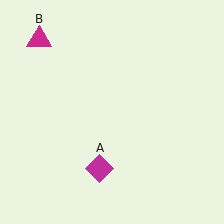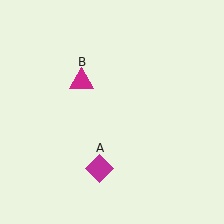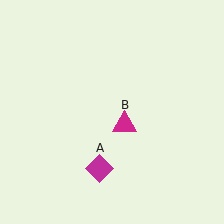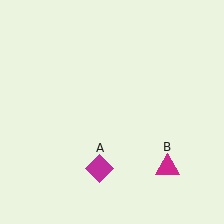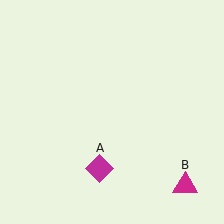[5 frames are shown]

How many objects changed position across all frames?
1 object changed position: magenta triangle (object B).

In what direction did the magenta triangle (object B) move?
The magenta triangle (object B) moved down and to the right.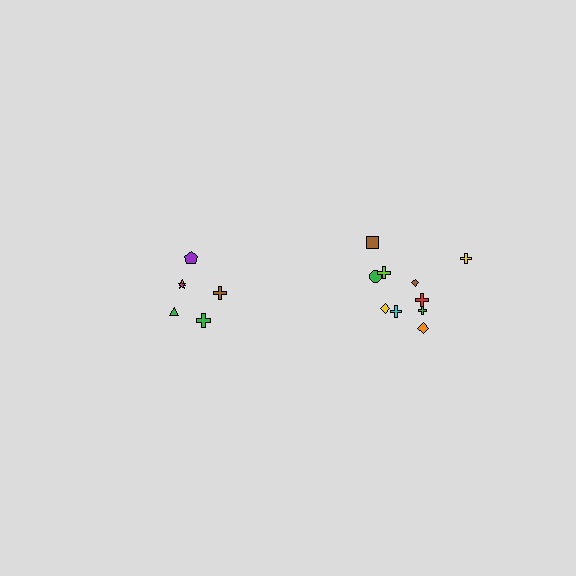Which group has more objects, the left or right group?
The right group.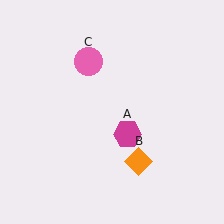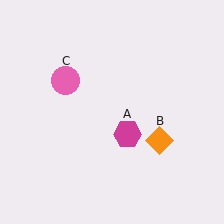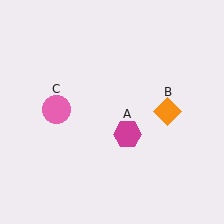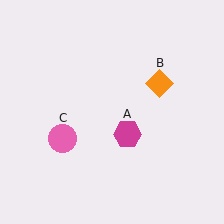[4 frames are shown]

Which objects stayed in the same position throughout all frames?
Magenta hexagon (object A) remained stationary.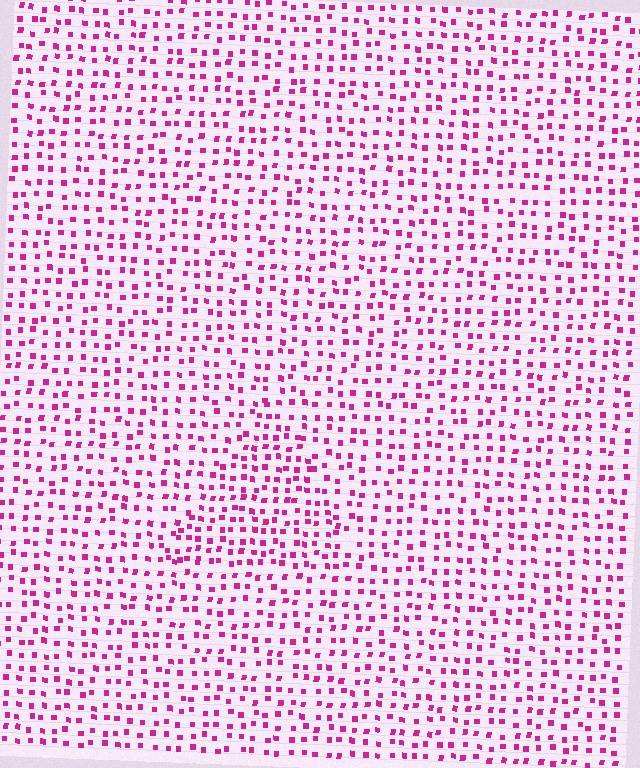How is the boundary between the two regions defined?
The boundary is defined by a change in element density (approximately 1.4x ratio). All elements are the same color, size, and shape.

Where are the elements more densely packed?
The elements are more densely packed inside the triangle boundary.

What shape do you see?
I see a triangle.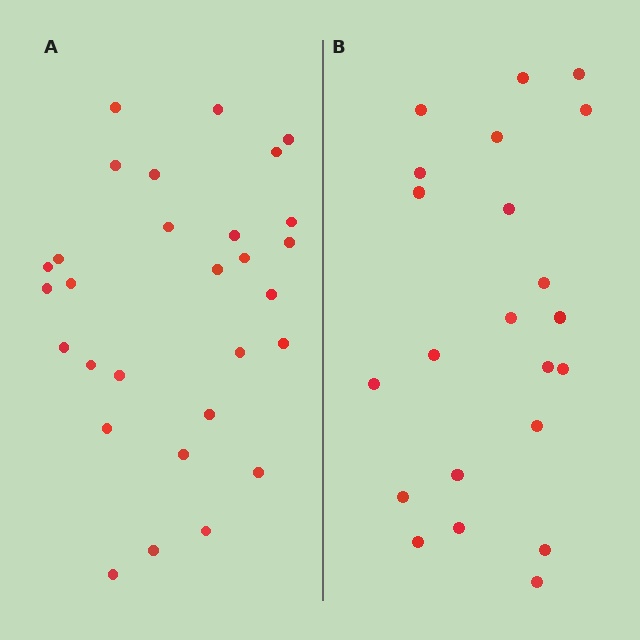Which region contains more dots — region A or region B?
Region A (the left region) has more dots.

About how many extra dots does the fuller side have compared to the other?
Region A has roughly 8 or so more dots than region B.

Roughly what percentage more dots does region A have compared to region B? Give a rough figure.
About 30% more.